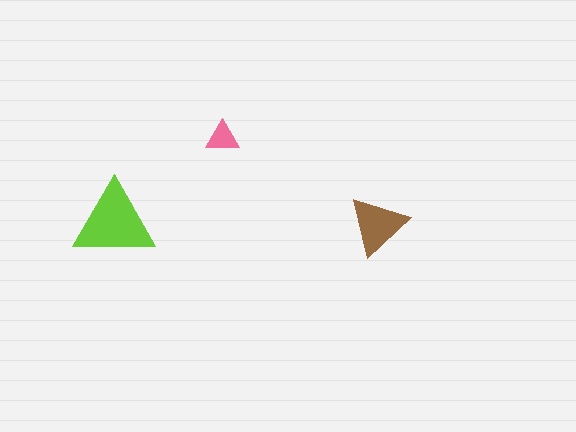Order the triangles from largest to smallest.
the lime one, the brown one, the pink one.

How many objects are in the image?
There are 3 objects in the image.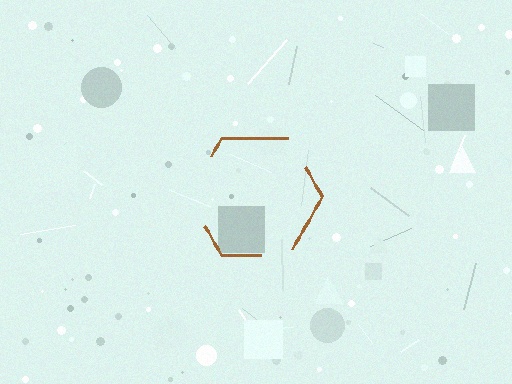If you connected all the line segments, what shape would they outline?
They would outline a hexagon.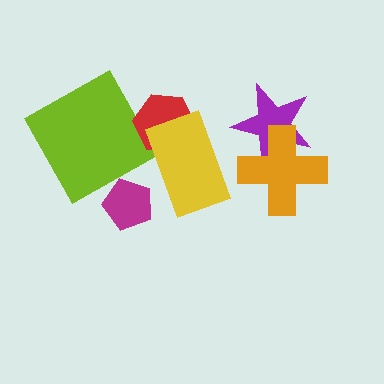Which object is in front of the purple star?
The orange cross is in front of the purple star.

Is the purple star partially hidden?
Yes, it is partially covered by another shape.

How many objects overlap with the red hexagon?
1 object overlaps with the red hexagon.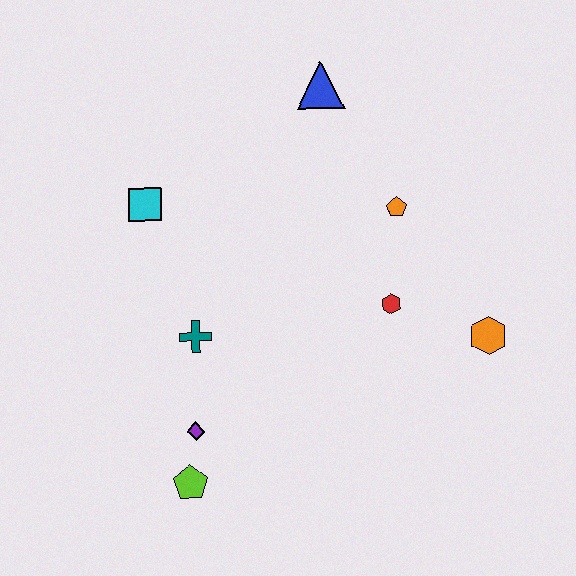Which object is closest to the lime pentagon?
The purple diamond is closest to the lime pentagon.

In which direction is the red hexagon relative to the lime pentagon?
The red hexagon is to the right of the lime pentagon.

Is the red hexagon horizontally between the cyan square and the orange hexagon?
Yes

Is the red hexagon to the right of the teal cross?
Yes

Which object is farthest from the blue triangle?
The lime pentagon is farthest from the blue triangle.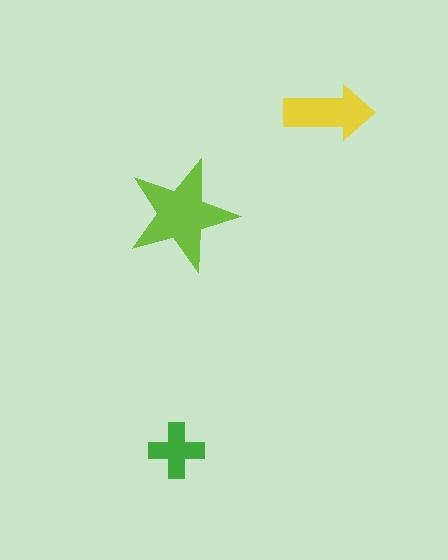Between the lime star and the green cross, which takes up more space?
The lime star.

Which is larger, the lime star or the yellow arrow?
The lime star.